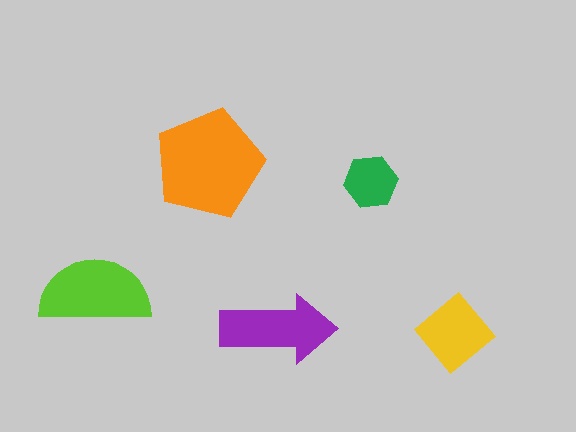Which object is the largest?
The orange pentagon.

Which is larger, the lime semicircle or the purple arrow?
The lime semicircle.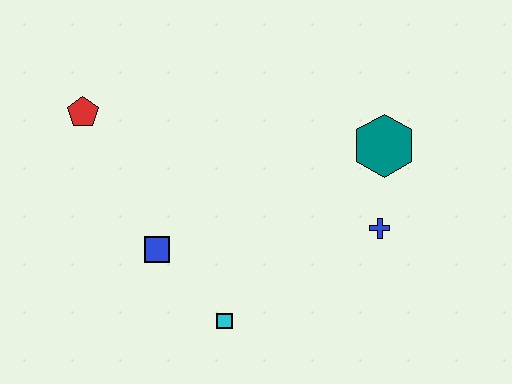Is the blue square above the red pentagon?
No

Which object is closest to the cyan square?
The blue square is closest to the cyan square.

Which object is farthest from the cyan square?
The red pentagon is farthest from the cyan square.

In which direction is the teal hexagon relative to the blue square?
The teal hexagon is to the right of the blue square.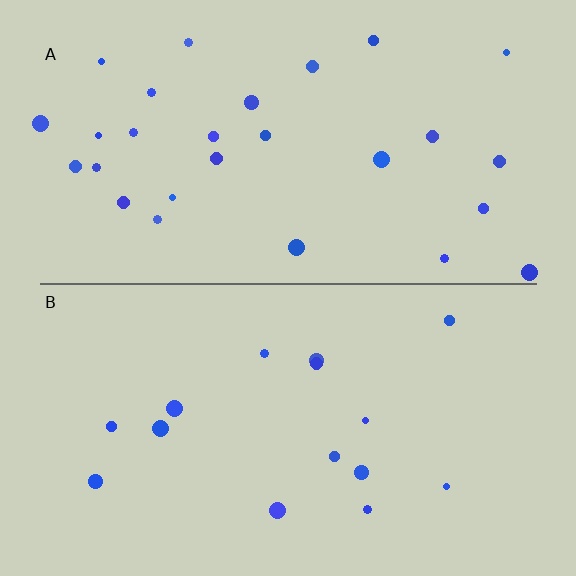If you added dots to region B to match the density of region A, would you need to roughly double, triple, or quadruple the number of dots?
Approximately double.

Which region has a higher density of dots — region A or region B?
A (the top).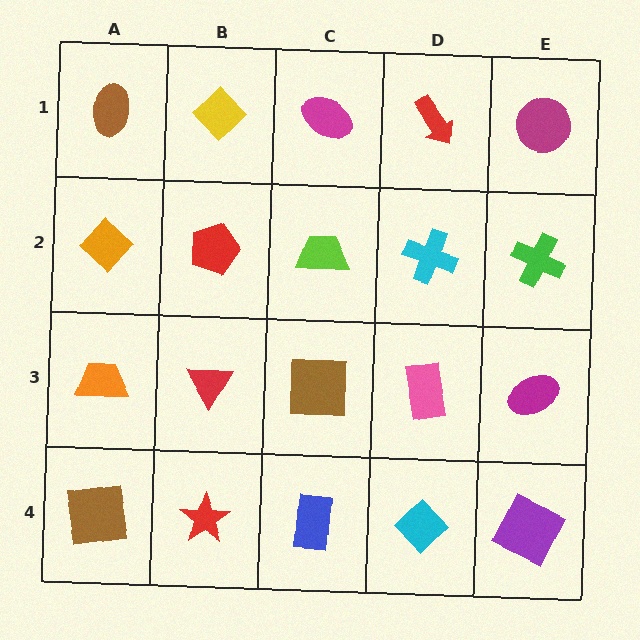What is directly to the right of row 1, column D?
A magenta circle.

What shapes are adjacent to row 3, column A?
An orange diamond (row 2, column A), a brown square (row 4, column A), a red triangle (row 3, column B).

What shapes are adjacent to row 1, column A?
An orange diamond (row 2, column A), a yellow diamond (row 1, column B).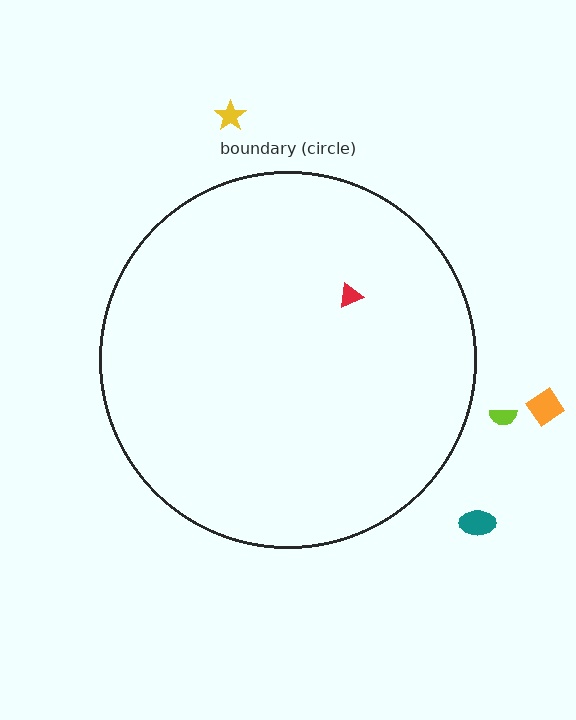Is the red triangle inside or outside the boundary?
Inside.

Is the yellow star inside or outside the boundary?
Outside.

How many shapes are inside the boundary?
1 inside, 4 outside.